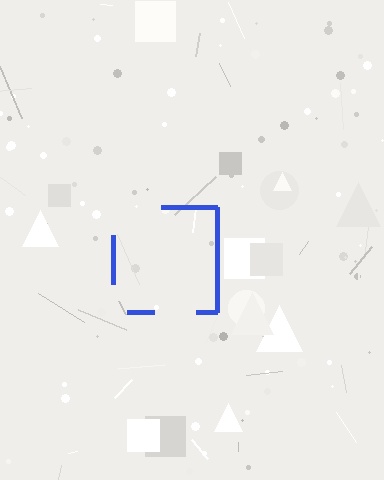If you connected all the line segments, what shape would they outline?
They would outline a square.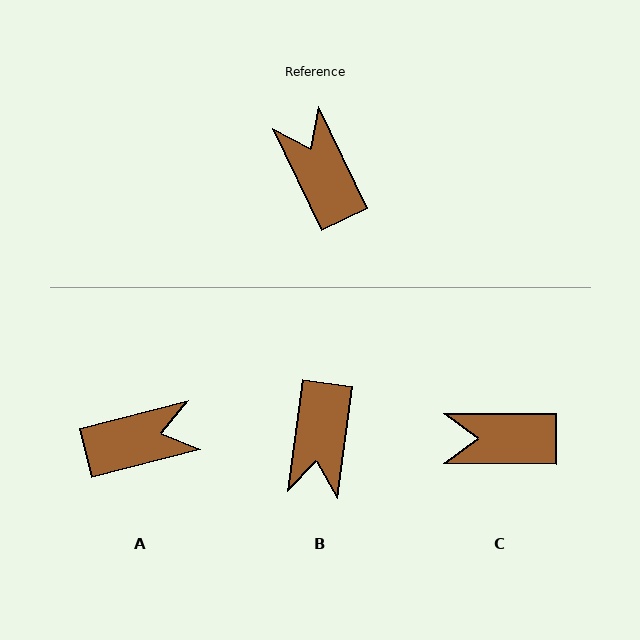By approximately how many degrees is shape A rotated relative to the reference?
Approximately 101 degrees clockwise.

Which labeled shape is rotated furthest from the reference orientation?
B, about 147 degrees away.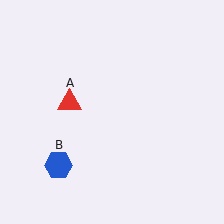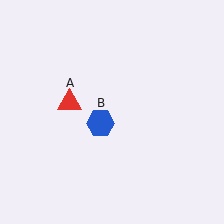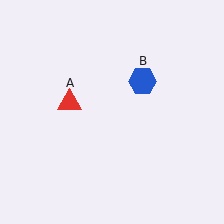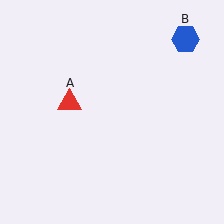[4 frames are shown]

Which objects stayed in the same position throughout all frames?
Red triangle (object A) remained stationary.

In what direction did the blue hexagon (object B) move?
The blue hexagon (object B) moved up and to the right.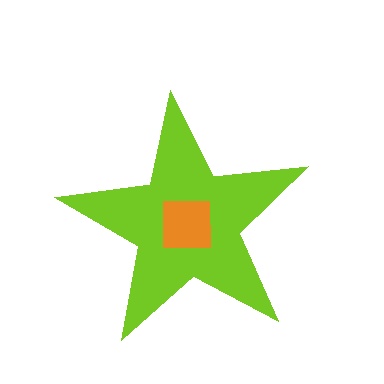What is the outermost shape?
The lime star.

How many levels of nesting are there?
2.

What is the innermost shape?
The orange square.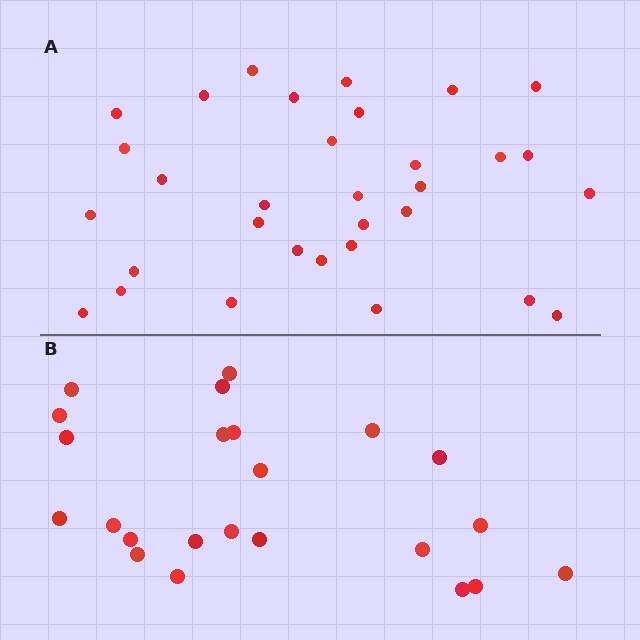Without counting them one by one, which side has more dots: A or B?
Region A (the top region) has more dots.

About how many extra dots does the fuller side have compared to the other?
Region A has roughly 8 or so more dots than region B.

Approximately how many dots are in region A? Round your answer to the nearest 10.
About 30 dots. (The exact count is 32, which rounds to 30.)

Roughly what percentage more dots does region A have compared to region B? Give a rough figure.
About 40% more.